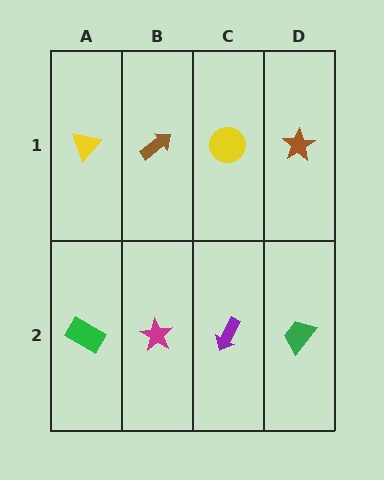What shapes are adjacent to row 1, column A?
A green rectangle (row 2, column A), a brown arrow (row 1, column B).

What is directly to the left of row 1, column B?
A yellow triangle.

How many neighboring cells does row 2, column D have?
2.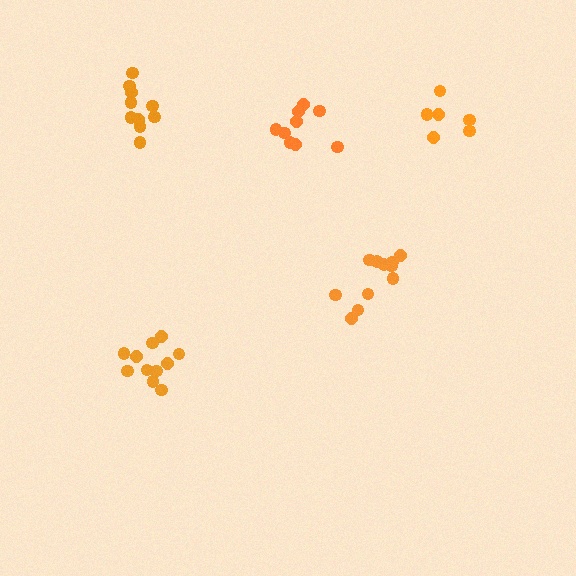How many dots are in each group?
Group 1: 11 dots, Group 2: 9 dots, Group 3: 11 dots, Group 4: 6 dots, Group 5: 10 dots (47 total).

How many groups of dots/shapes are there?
There are 5 groups.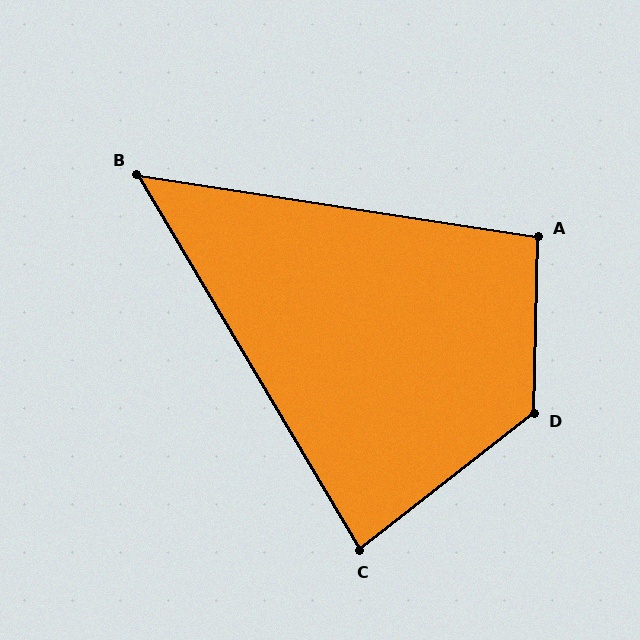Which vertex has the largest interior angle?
D, at approximately 129 degrees.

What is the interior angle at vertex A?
Approximately 97 degrees (obtuse).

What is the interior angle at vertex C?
Approximately 83 degrees (acute).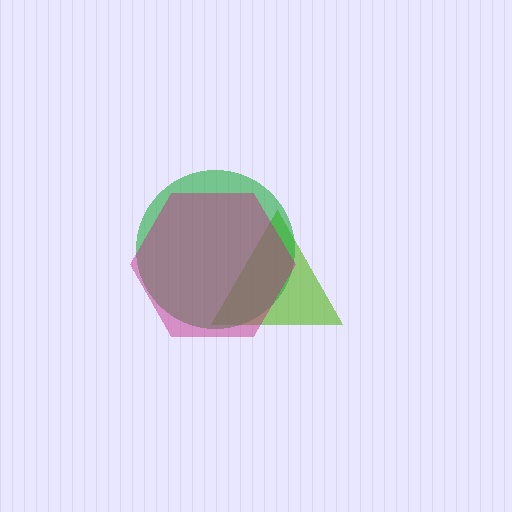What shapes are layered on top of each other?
The layered shapes are: a lime triangle, a green circle, a magenta hexagon.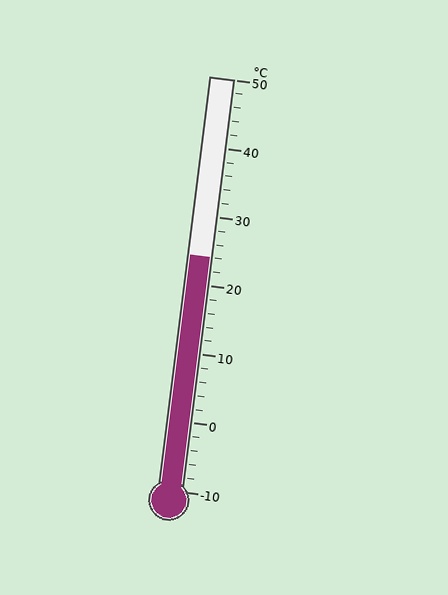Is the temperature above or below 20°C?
The temperature is above 20°C.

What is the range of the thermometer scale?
The thermometer scale ranges from -10°C to 50°C.